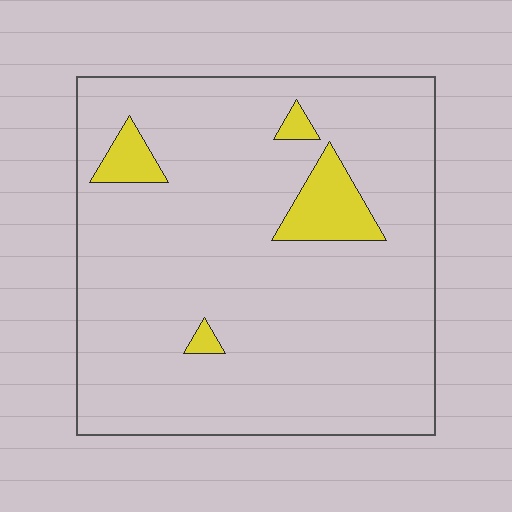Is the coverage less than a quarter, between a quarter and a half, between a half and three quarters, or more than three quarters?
Less than a quarter.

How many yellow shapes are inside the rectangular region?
4.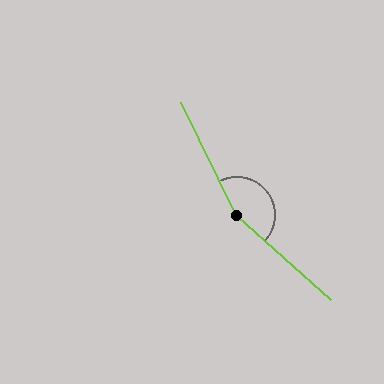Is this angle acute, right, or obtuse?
It is obtuse.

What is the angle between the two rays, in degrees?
Approximately 158 degrees.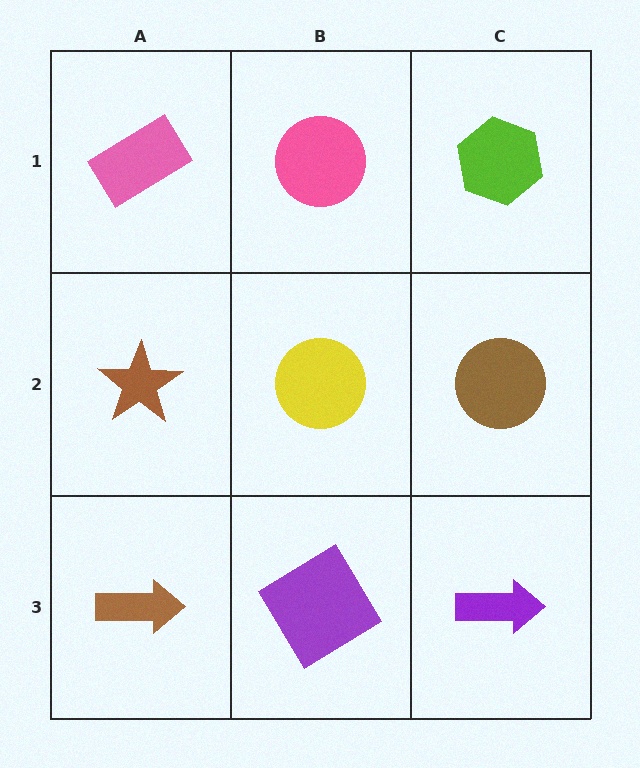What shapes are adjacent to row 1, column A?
A brown star (row 2, column A), a pink circle (row 1, column B).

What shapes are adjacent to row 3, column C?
A brown circle (row 2, column C), a purple diamond (row 3, column B).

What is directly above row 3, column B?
A yellow circle.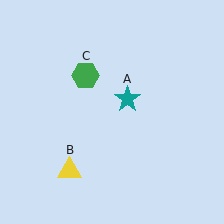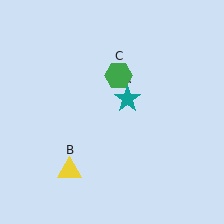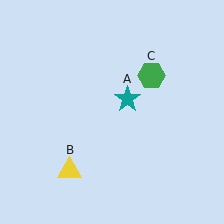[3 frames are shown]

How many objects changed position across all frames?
1 object changed position: green hexagon (object C).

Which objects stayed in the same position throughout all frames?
Teal star (object A) and yellow triangle (object B) remained stationary.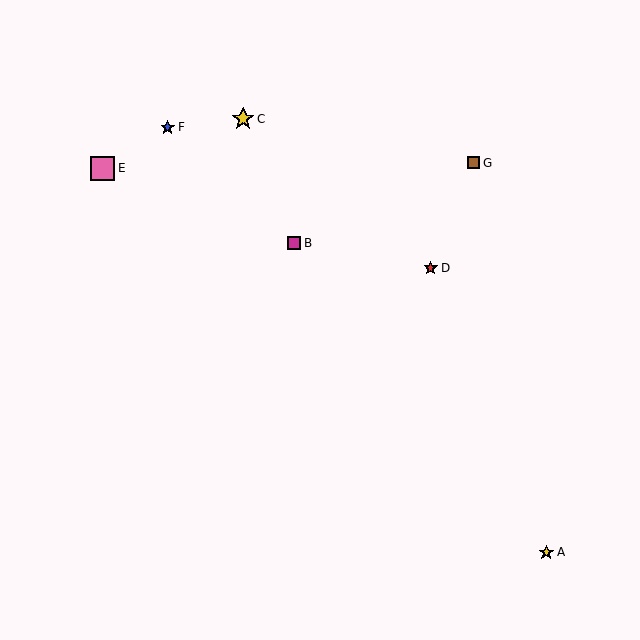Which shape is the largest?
The pink square (labeled E) is the largest.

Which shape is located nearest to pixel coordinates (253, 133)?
The yellow star (labeled C) at (243, 119) is nearest to that location.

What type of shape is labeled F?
Shape F is a blue star.